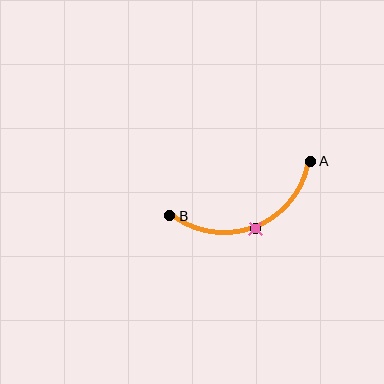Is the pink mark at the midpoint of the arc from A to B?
Yes. The pink mark lies on the arc at equal arc-length from both A and B — it is the arc midpoint.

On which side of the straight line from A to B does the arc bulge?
The arc bulges below the straight line connecting A and B.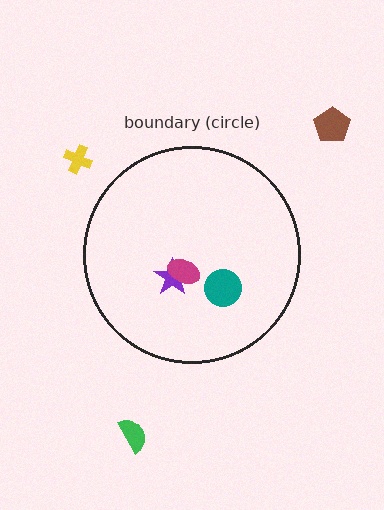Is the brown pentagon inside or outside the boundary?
Outside.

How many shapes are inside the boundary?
3 inside, 3 outside.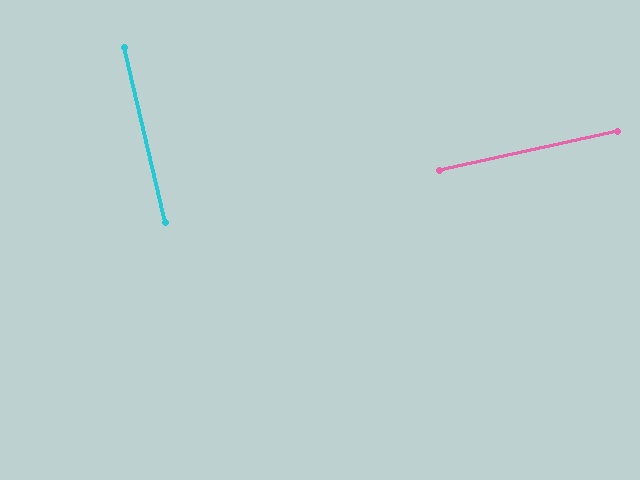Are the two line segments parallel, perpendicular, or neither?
Perpendicular — they meet at approximately 89°.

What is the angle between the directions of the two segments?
Approximately 89 degrees.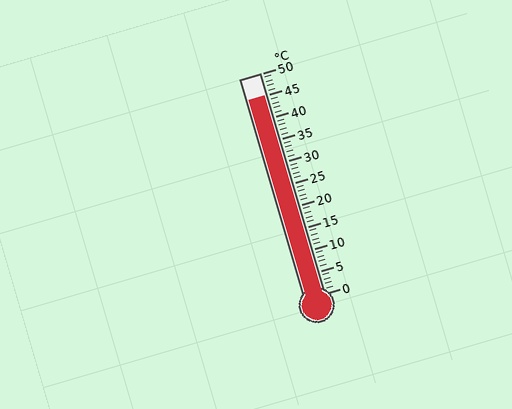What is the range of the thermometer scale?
The thermometer scale ranges from 0°C to 50°C.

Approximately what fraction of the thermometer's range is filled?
The thermometer is filled to approximately 90% of its range.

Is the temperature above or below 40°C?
The temperature is above 40°C.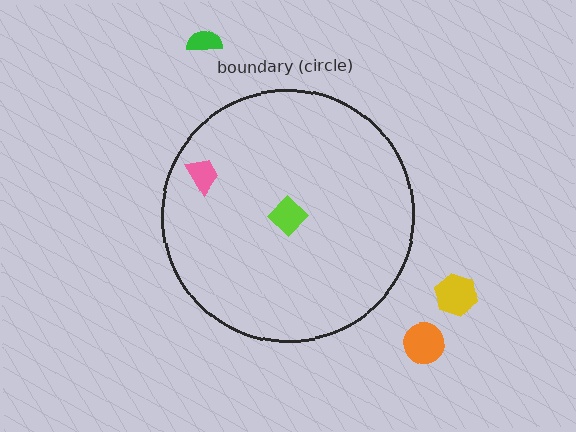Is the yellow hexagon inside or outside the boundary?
Outside.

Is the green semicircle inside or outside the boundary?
Outside.